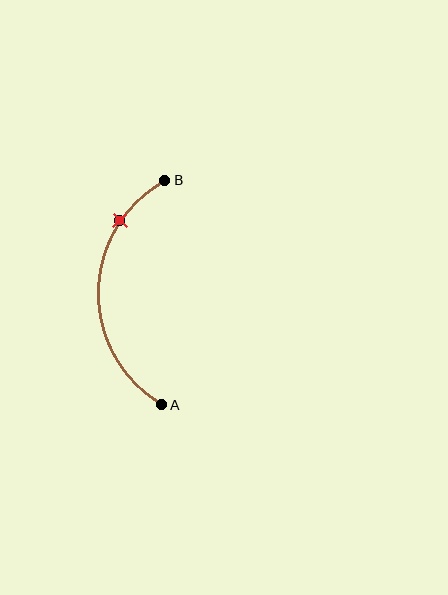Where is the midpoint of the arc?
The arc midpoint is the point on the curve farthest from the straight line joining A and B. It sits to the left of that line.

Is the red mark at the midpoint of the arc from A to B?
No. The red mark lies on the arc but is closer to endpoint B. The arc midpoint would be at the point on the curve equidistant along the arc from both A and B.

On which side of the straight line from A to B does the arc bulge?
The arc bulges to the left of the straight line connecting A and B.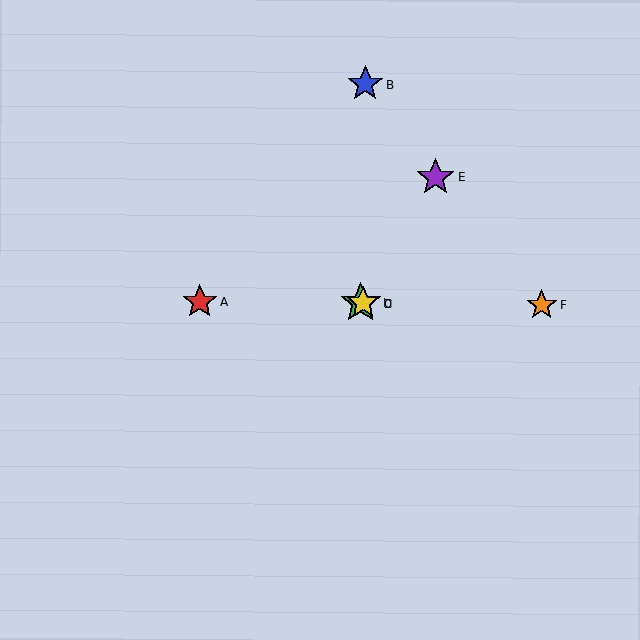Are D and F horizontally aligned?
Yes, both are at y≈303.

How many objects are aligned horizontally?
4 objects (A, C, D, F) are aligned horizontally.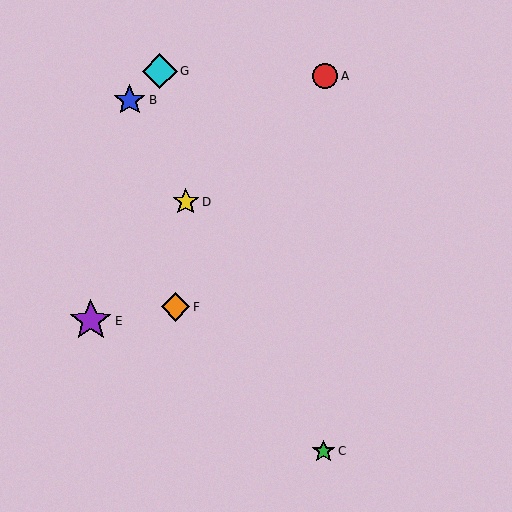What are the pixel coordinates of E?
Object E is at (91, 321).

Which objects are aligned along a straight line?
Objects B, C, D are aligned along a straight line.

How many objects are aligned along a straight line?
3 objects (B, C, D) are aligned along a straight line.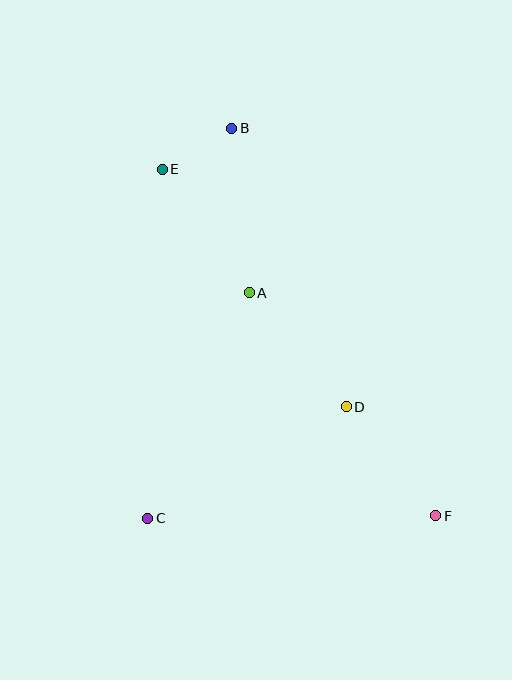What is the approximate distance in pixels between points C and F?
The distance between C and F is approximately 288 pixels.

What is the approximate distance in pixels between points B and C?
The distance between B and C is approximately 399 pixels.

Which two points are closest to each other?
Points B and E are closest to each other.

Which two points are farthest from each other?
Points E and F are farthest from each other.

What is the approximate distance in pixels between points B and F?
The distance between B and F is approximately 438 pixels.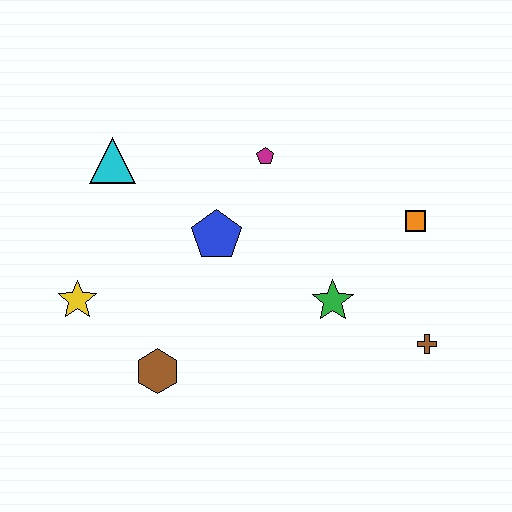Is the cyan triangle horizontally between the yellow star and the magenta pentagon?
Yes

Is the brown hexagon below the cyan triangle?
Yes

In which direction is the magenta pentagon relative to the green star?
The magenta pentagon is above the green star.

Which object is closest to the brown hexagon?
The yellow star is closest to the brown hexagon.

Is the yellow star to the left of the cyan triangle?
Yes